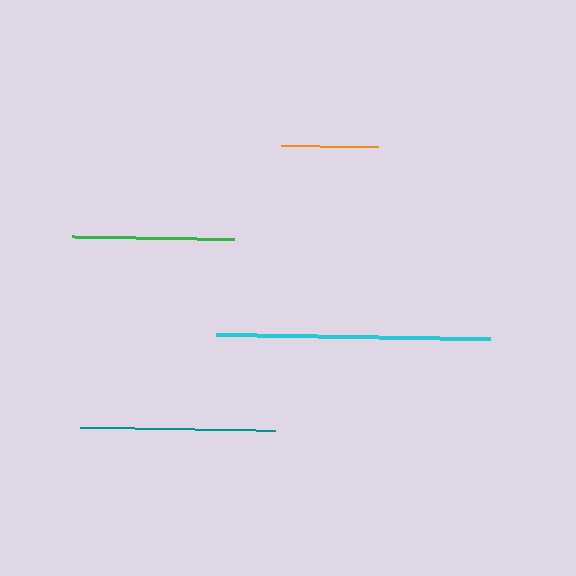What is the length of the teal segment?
The teal segment is approximately 194 pixels long.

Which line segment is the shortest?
The orange line is the shortest at approximately 97 pixels.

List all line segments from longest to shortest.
From longest to shortest: cyan, teal, green, orange.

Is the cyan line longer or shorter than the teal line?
The cyan line is longer than the teal line.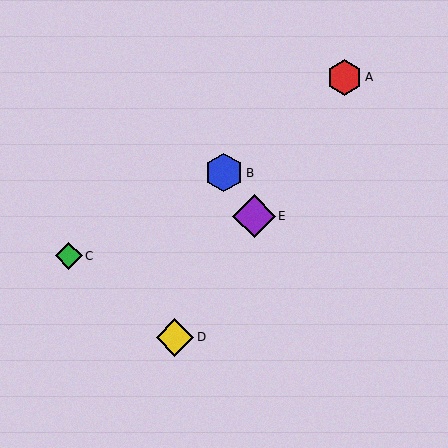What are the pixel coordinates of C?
Object C is at (69, 256).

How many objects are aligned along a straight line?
3 objects (A, D, E) are aligned along a straight line.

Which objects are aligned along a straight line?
Objects A, D, E are aligned along a straight line.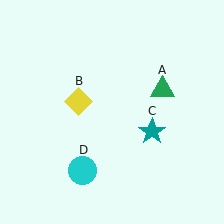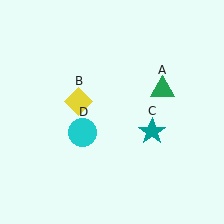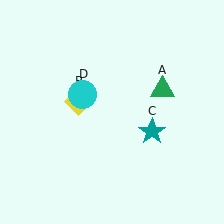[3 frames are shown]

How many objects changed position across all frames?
1 object changed position: cyan circle (object D).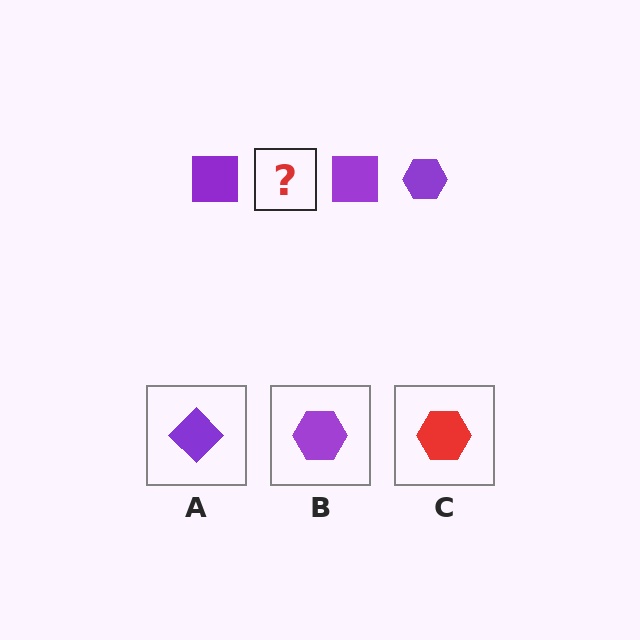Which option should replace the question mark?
Option B.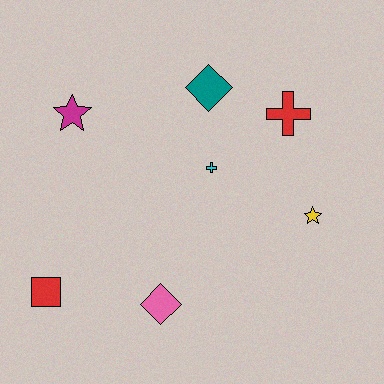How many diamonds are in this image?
There are 2 diamonds.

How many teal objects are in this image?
There is 1 teal object.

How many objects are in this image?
There are 7 objects.